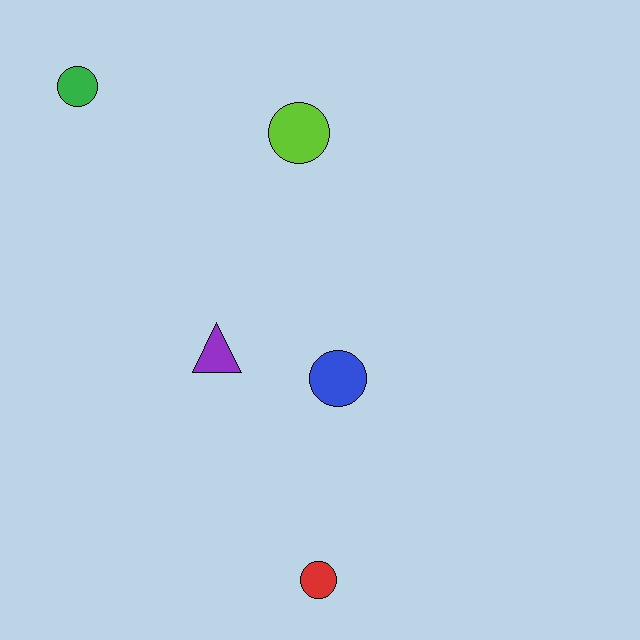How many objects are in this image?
There are 5 objects.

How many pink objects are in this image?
There are no pink objects.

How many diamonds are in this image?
There are no diamonds.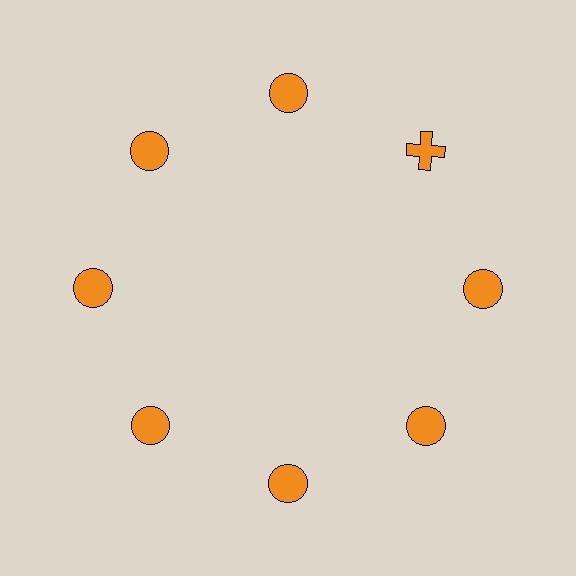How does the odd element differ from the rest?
It has a different shape: cross instead of circle.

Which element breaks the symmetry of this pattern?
The orange cross at roughly the 2 o'clock position breaks the symmetry. All other shapes are orange circles.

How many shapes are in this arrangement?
There are 8 shapes arranged in a ring pattern.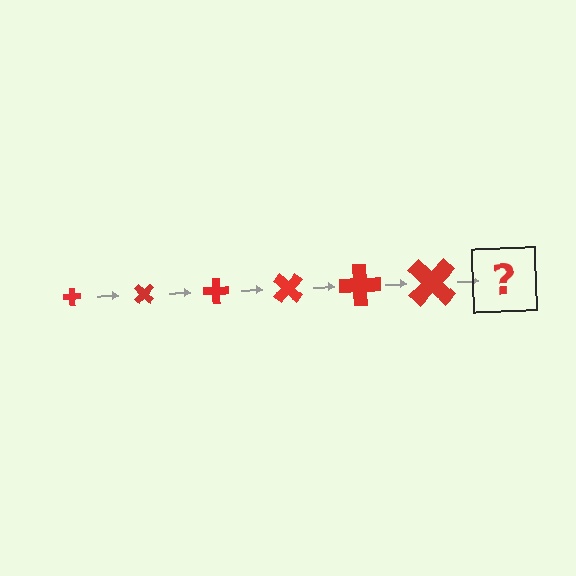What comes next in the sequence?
The next element should be a cross, larger than the previous one and rotated 270 degrees from the start.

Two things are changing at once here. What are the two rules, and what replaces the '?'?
The two rules are that the cross grows larger each step and it rotates 45 degrees each step. The '?' should be a cross, larger than the previous one and rotated 270 degrees from the start.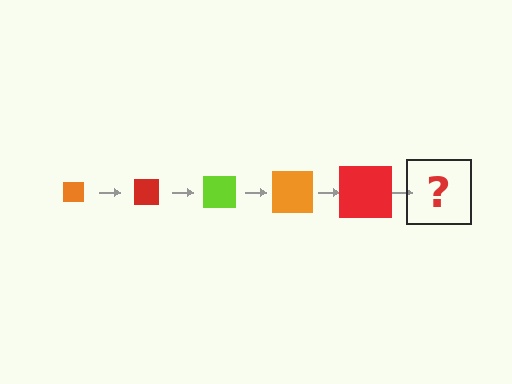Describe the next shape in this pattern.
It should be a lime square, larger than the previous one.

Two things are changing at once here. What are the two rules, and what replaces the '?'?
The two rules are that the square grows larger each step and the color cycles through orange, red, and lime. The '?' should be a lime square, larger than the previous one.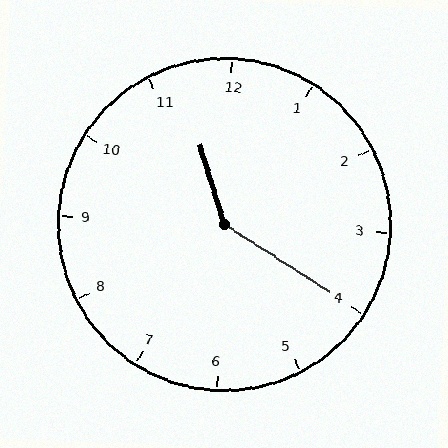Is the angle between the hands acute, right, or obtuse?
It is obtuse.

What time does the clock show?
11:20.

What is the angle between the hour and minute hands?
Approximately 140 degrees.